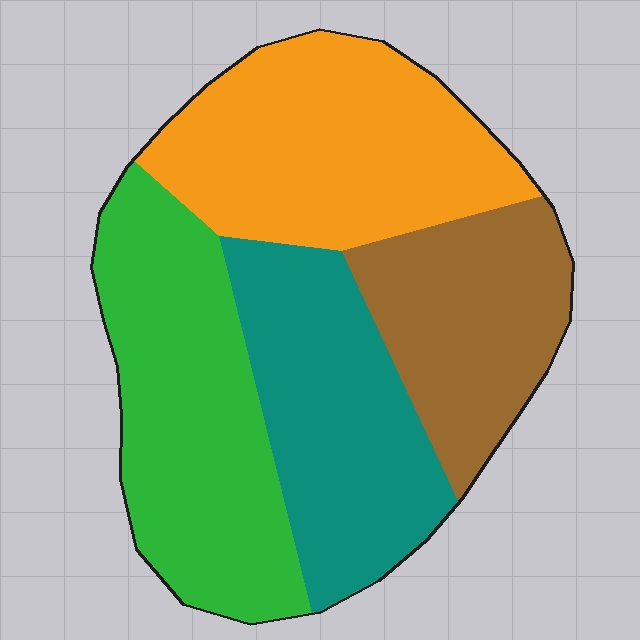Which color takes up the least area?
Brown, at roughly 20%.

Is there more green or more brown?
Green.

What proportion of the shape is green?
Green takes up about one quarter (1/4) of the shape.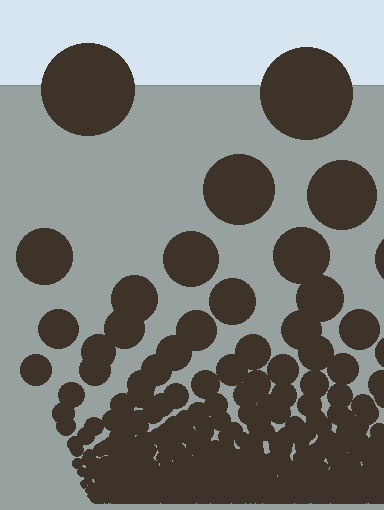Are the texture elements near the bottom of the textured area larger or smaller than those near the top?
Smaller. The gradient is inverted — elements near the bottom are smaller and denser.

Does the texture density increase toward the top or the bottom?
Density increases toward the bottom.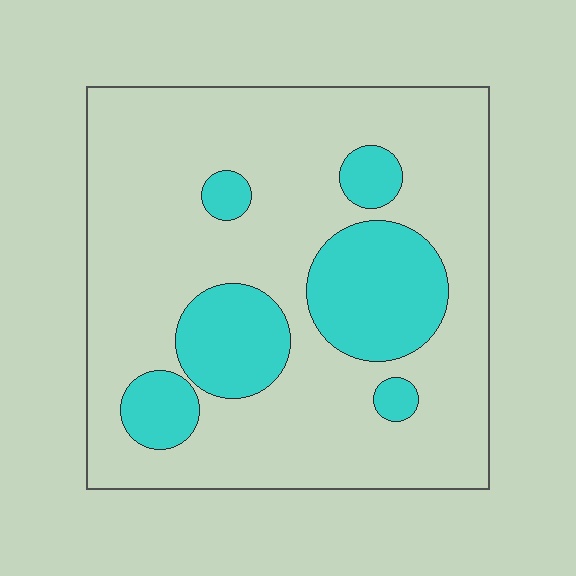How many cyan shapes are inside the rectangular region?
6.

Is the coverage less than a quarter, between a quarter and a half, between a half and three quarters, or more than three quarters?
Less than a quarter.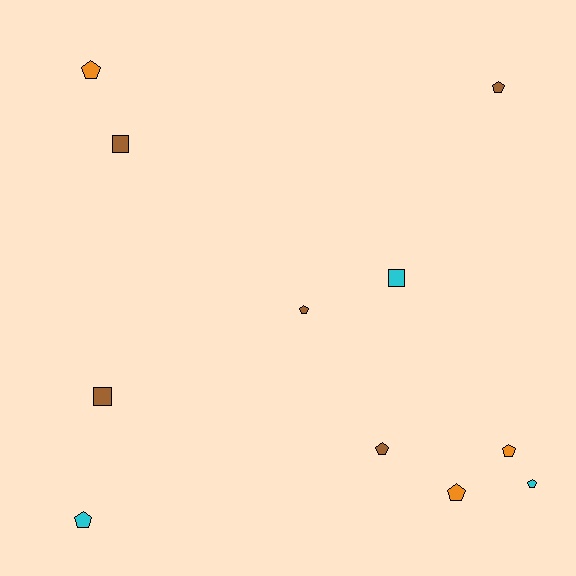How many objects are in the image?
There are 11 objects.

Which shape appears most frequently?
Pentagon, with 8 objects.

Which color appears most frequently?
Brown, with 5 objects.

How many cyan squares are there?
There is 1 cyan square.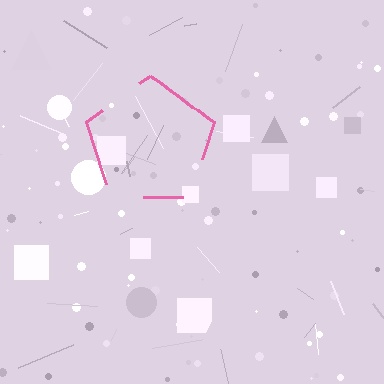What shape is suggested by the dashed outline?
The dashed outline suggests a pentagon.